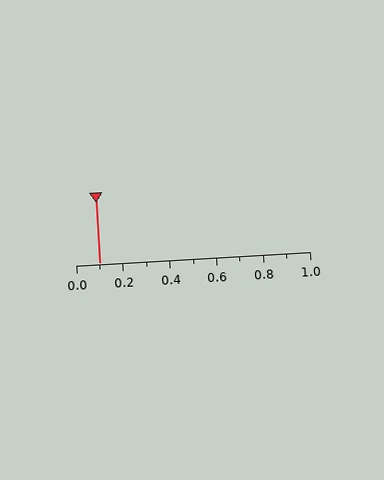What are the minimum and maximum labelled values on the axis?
The axis runs from 0.0 to 1.0.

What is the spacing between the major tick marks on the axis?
The major ticks are spaced 0.2 apart.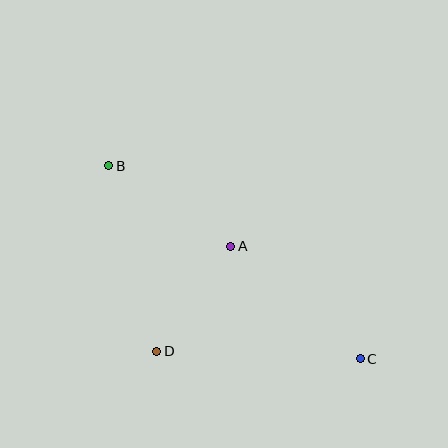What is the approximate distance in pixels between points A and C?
The distance between A and C is approximately 172 pixels.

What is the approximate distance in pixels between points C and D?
The distance between C and D is approximately 204 pixels.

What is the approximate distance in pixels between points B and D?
The distance between B and D is approximately 191 pixels.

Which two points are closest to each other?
Points A and D are closest to each other.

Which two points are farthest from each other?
Points B and C are farthest from each other.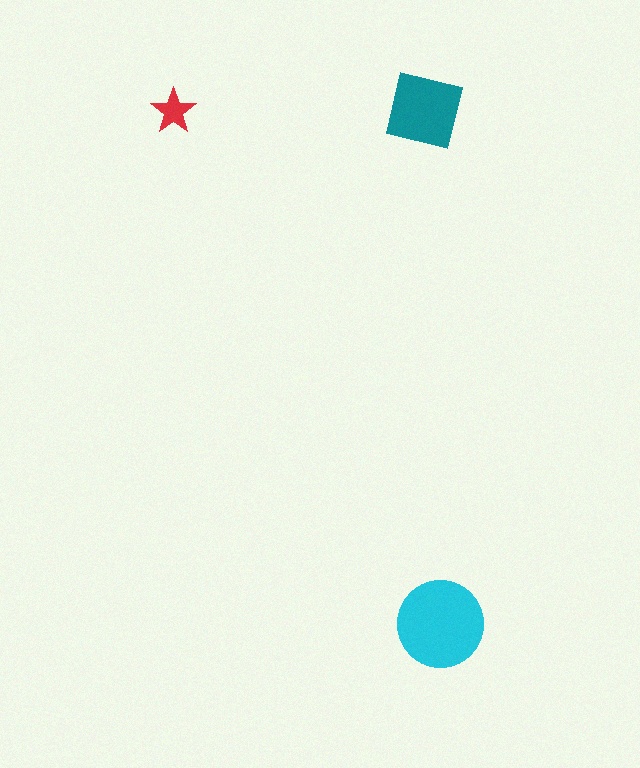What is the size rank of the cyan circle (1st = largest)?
1st.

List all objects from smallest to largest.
The red star, the teal square, the cyan circle.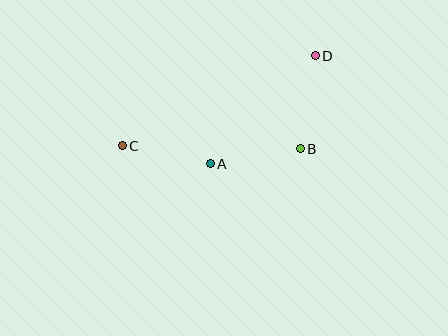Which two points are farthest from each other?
Points C and D are farthest from each other.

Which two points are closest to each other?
Points A and C are closest to each other.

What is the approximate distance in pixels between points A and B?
The distance between A and B is approximately 91 pixels.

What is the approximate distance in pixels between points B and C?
The distance between B and C is approximately 178 pixels.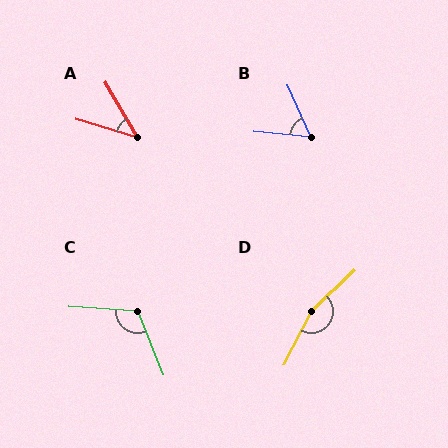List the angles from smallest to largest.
A (43°), B (60°), C (116°), D (161°).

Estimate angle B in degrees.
Approximately 60 degrees.